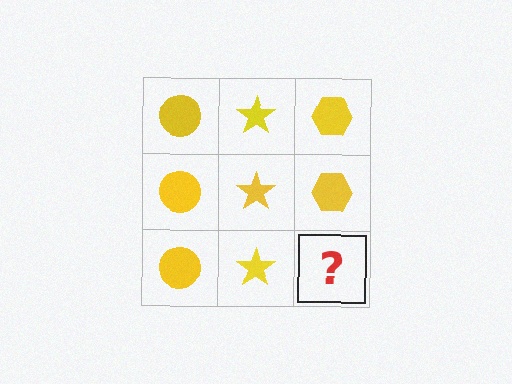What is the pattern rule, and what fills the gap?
The rule is that each column has a consistent shape. The gap should be filled with a yellow hexagon.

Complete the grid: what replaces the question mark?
The question mark should be replaced with a yellow hexagon.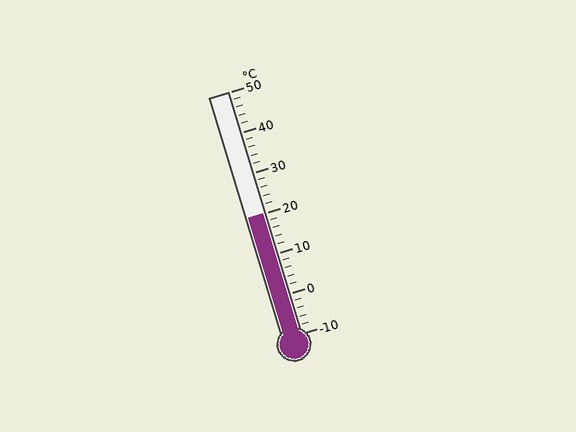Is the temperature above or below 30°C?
The temperature is below 30°C.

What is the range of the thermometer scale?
The thermometer scale ranges from -10°C to 50°C.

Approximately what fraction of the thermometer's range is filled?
The thermometer is filled to approximately 50% of its range.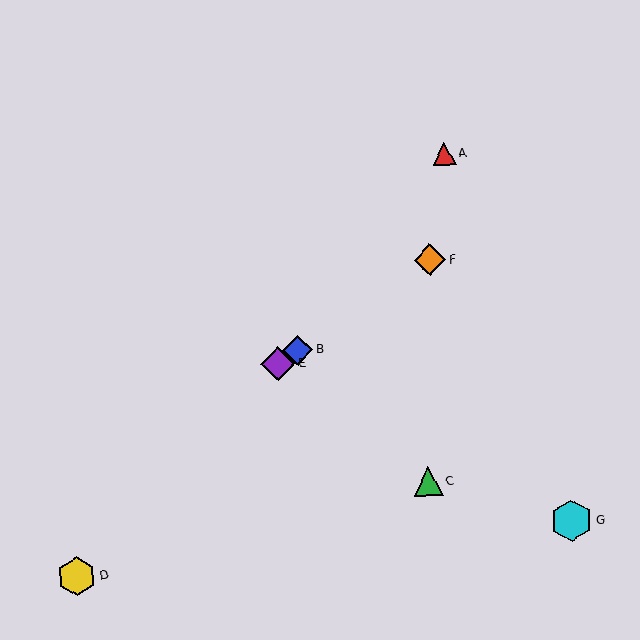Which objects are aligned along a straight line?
Objects B, E, F are aligned along a straight line.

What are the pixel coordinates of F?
Object F is at (430, 260).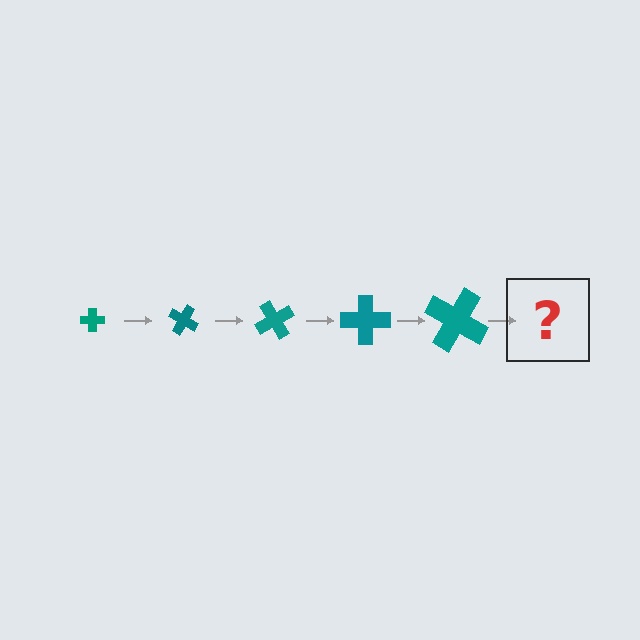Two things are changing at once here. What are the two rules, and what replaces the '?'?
The two rules are that the cross grows larger each step and it rotates 30 degrees each step. The '?' should be a cross, larger than the previous one and rotated 150 degrees from the start.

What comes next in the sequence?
The next element should be a cross, larger than the previous one and rotated 150 degrees from the start.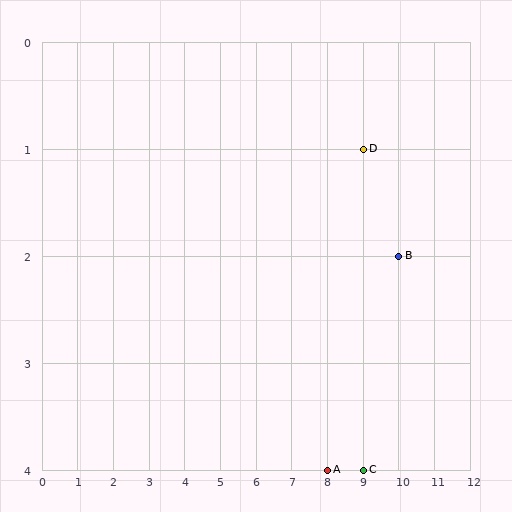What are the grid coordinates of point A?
Point A is at grid coordinates (8, 4).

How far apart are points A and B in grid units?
Points A and B are 2 columns and 2 rows apart (about 2.8 grid units diagonally).